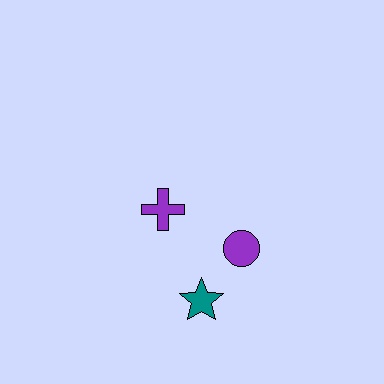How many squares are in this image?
There are no squares.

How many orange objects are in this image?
There are no orange objects.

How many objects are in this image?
There are 3 objects.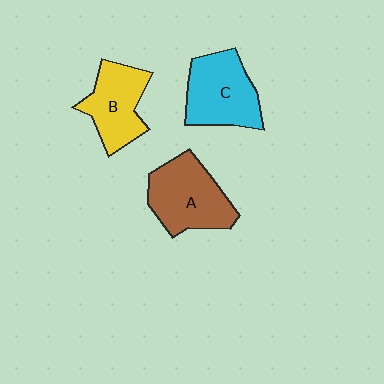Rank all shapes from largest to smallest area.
From largest to smallest: A (brown), C (cyan), B (yellow).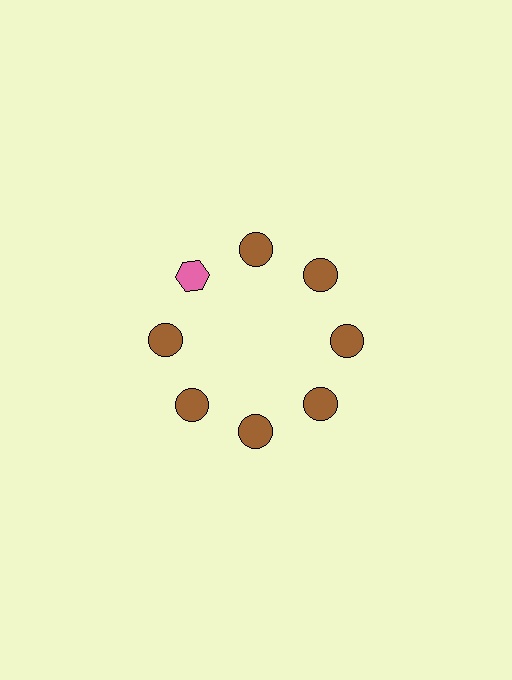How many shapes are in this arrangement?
There are 8 shapes arranged in a ring pattern.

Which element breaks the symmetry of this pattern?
The pink hexagon at roughly the 10 o'clock position breaks the symmetry. All other shapes are brown circles.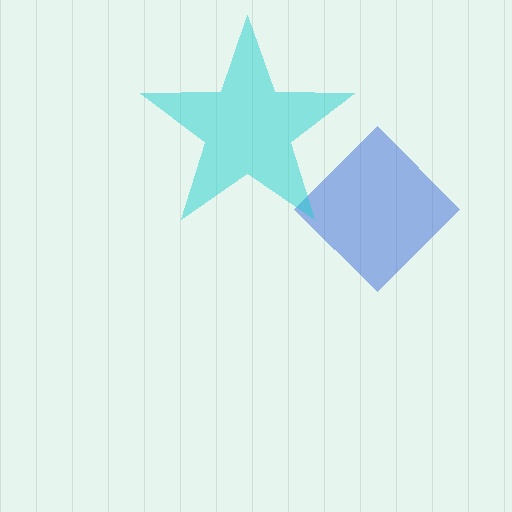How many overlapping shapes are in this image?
There are 2 overlapping shapes in the image.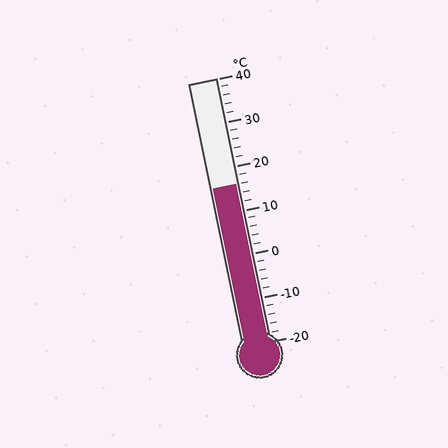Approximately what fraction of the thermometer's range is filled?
The thermometer is filled to approximately 60% of its range.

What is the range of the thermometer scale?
The thermometer scale ranges from -20°C to 40°C.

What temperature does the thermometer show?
The thermometer shows approximately 16°C.